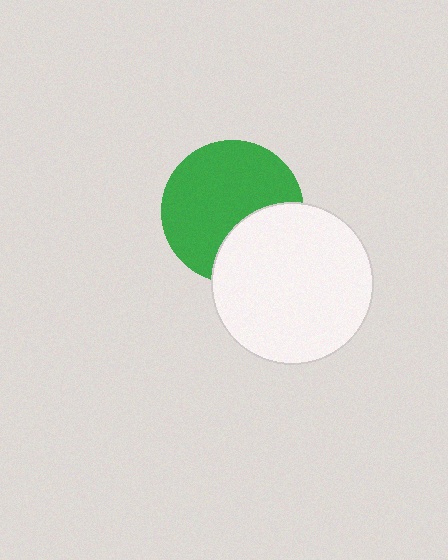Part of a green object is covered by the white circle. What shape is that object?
It is a circle.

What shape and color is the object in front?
The object in front is a white circle.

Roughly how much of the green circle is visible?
Most of it is visible (roughly 69%).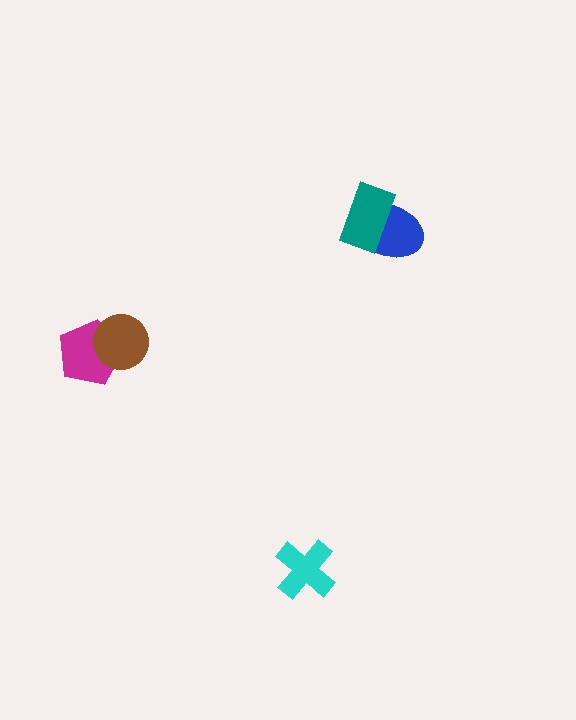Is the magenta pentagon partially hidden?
Yes, it is partially covered by another shape.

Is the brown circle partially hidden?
No, no other shape covers it.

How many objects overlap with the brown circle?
1 object overlaps with the brown circle.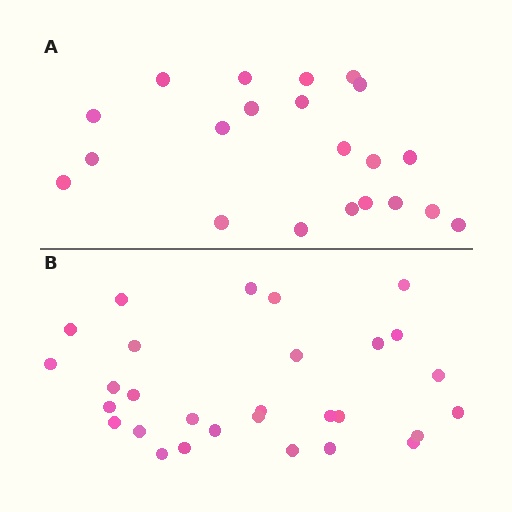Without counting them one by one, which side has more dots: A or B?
Region B (the bottom region) has more dots.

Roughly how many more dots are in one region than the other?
Region B has roughly 8 or so more dots than region A.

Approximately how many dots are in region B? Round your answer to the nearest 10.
About 30 dots. (The exact count is 29, which rounds to 30.)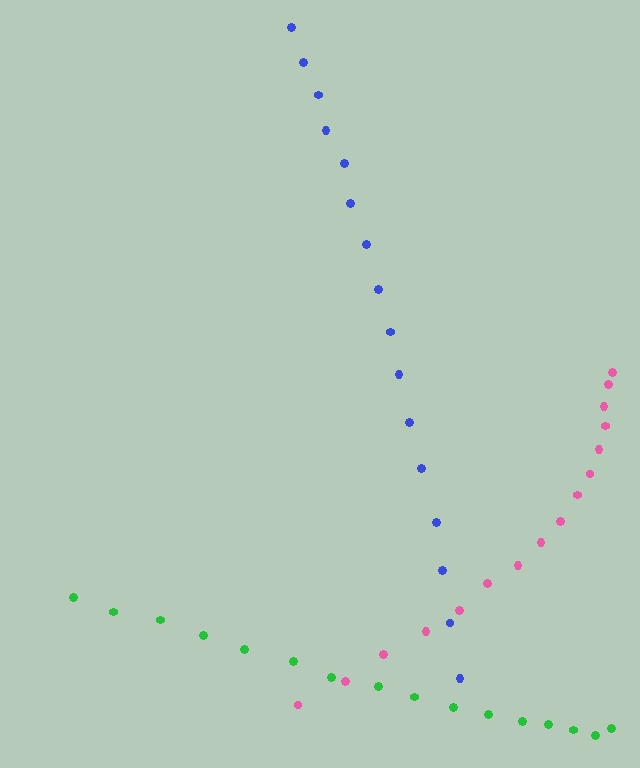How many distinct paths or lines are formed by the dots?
There are 3 distinct paths.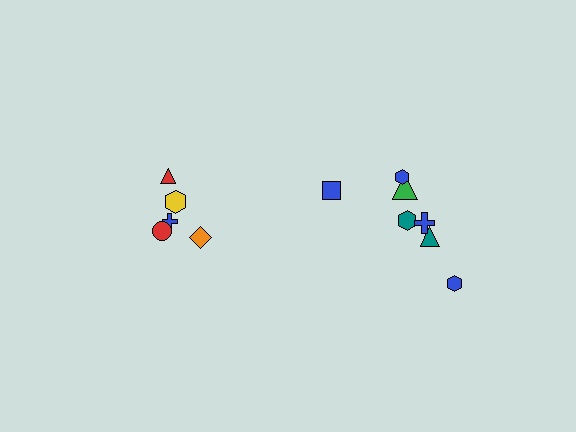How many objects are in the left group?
There are 5 objects.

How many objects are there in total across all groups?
There are 12 objects.